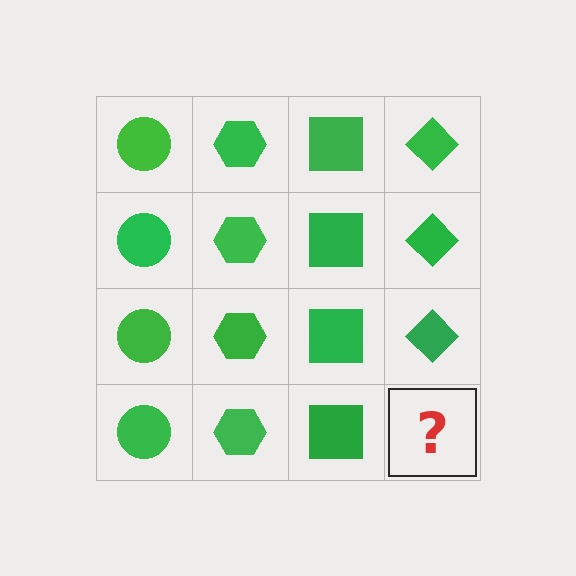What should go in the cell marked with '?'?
The missing cell should contain a green diamond.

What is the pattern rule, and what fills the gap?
The rule is that each column has a consistent shape. The gap should be filled with a green diamond.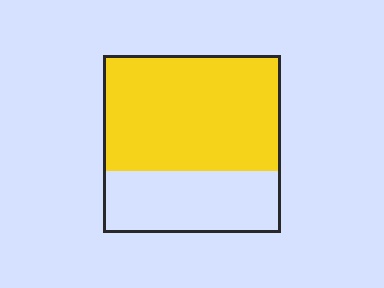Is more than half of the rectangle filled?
Yes.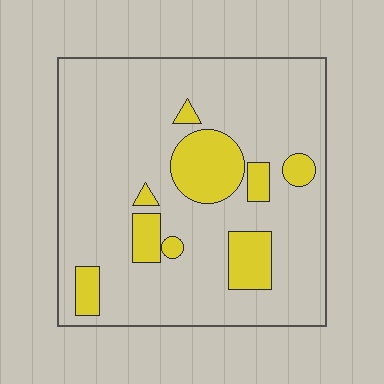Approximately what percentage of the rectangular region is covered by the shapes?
Approximately 15%.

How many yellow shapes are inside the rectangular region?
9.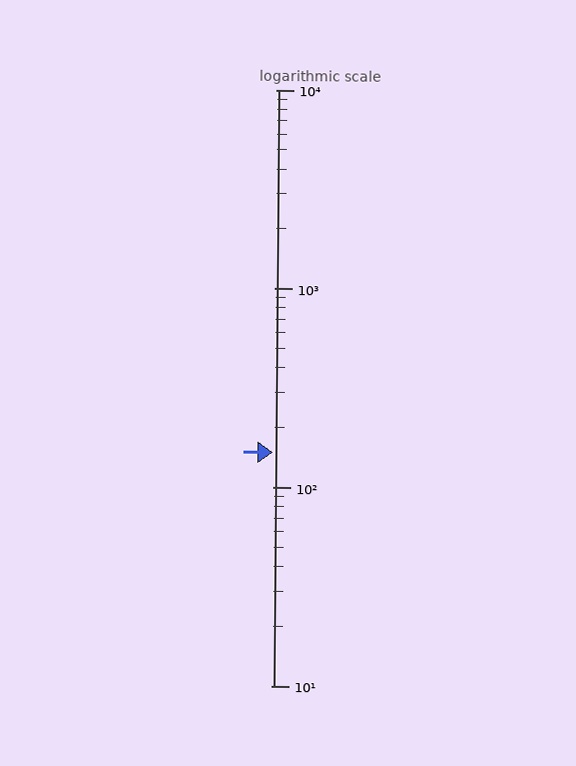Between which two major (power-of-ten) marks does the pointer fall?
The pointer is between 100 and 1000.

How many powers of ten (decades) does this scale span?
The scale spans 3 decades, from 10 to 10000.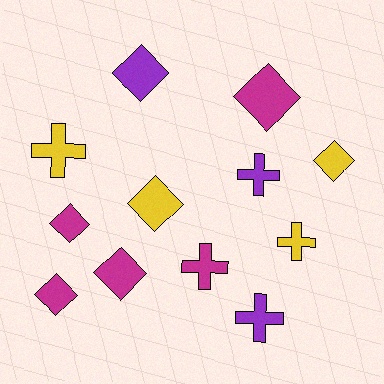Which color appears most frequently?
Magenta, with 5 objects.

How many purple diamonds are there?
There is 1 purple diamond.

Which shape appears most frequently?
Diamond, with 7 objects.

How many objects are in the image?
There are 12 objects.